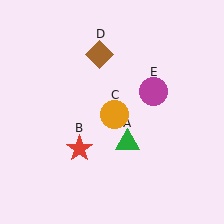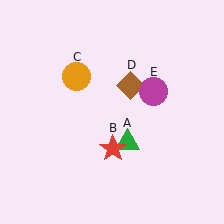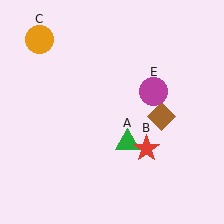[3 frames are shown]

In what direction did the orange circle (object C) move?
The orange circle (object C) moved up and to the left.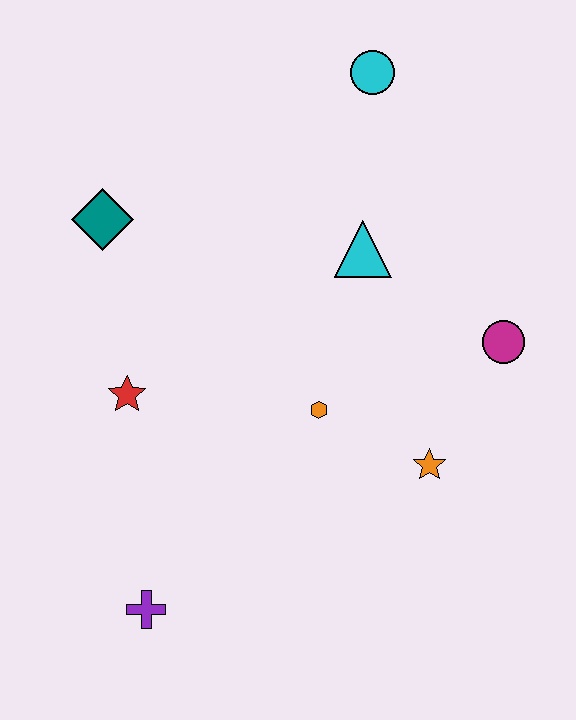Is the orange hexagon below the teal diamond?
Yes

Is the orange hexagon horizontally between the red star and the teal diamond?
No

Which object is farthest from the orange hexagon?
The cyan circle is farthest from the orange hexagon.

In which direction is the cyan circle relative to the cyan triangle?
The cyan circle is above the cyan triangle.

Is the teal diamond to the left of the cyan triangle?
Yes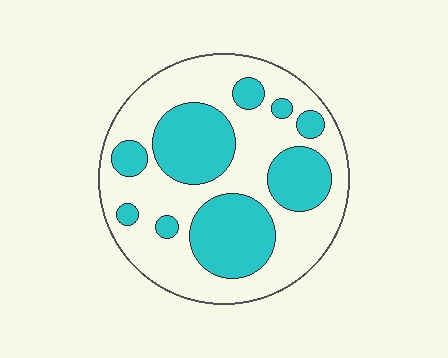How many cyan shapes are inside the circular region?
9.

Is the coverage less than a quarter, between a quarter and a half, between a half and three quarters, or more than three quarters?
Between a quarter and a half.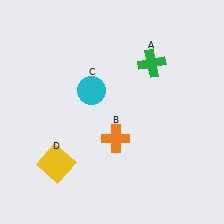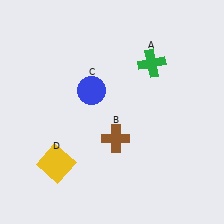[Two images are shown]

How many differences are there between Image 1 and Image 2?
There are 2 differences between the two images.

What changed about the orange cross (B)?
In Image 1, B is orange. In Image 2, it changed to brown.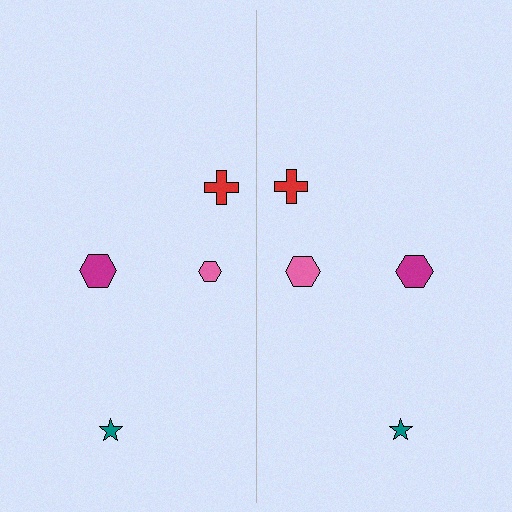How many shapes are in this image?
There are 8 shapes in this image.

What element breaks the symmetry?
The pink hexagon on the right side has a different size than its mirror counterpart.